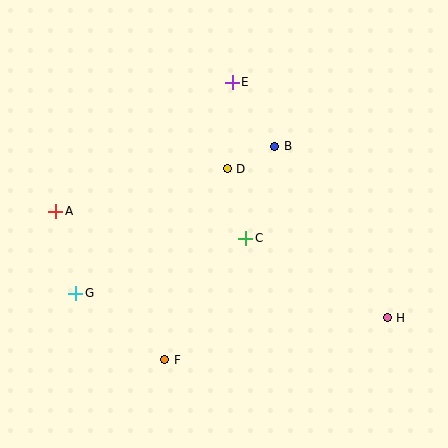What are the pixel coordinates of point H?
Point H is at (387, 318).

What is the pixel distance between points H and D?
The distance between H and D is 219 pixels.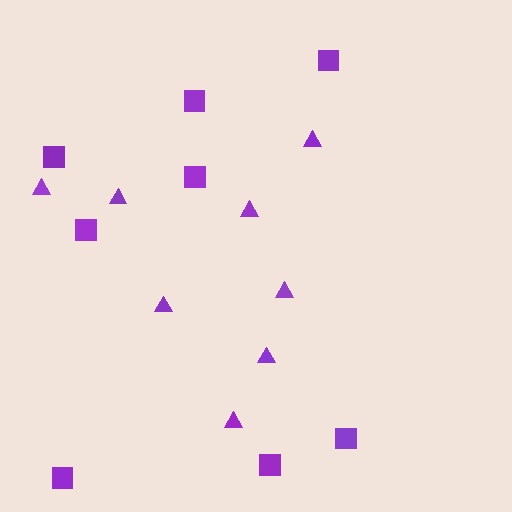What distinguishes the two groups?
There are 2 groups: one group of squares (8) and one group of triangles (8).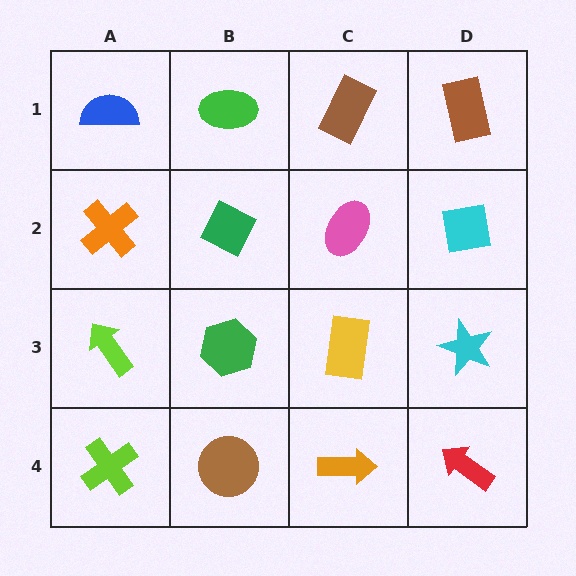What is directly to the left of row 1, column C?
A green ellipse.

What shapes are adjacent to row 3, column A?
An orange cross (row 2, column A), a lime cross (row 4, column A), a green hexagon (row 3, column B).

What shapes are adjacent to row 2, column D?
A brown rectangle (row 1, column D), a cyan star (row 3, column D), a pink ellipse (row 2, column C).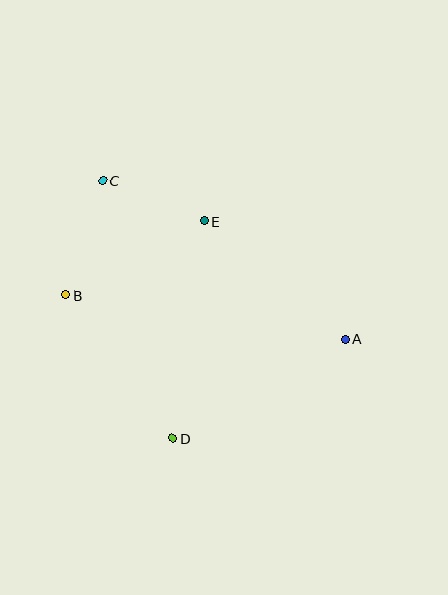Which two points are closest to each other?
Points C and E are closest to each other.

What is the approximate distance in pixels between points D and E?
The distance between D and E is approximately 219 pixels.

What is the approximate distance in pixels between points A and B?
The distance between A and B is approximately 283 pixels.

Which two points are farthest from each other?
Points A and C are farthest from each other.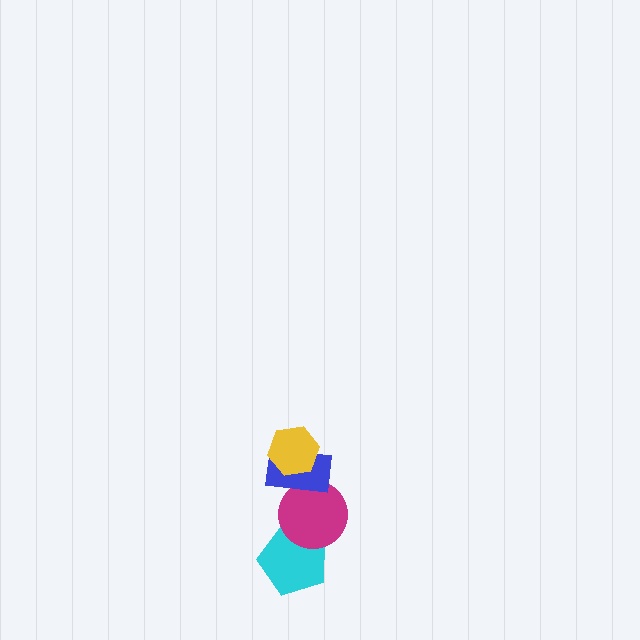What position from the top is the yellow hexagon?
The yellow hexagon is 1st from the top.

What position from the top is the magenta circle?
The magenta circle is 3rd from the top.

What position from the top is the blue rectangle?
The blue rectangle is 2nd from the top.